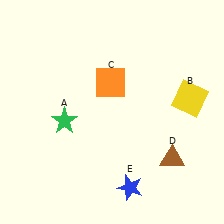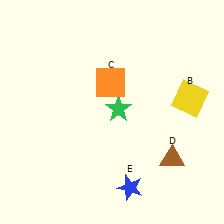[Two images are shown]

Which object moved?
The green star (A) moved right.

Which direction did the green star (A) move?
The green star (A) moved right.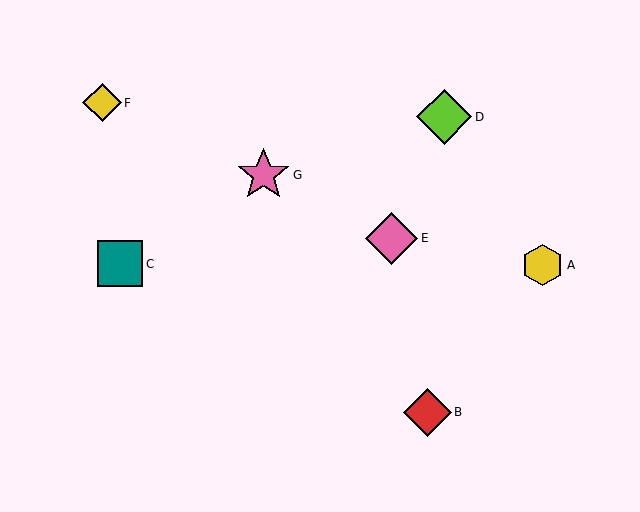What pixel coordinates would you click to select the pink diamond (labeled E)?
Click at (391, 239) to select the pink diamond E.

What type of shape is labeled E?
Shape E is a pink diamond.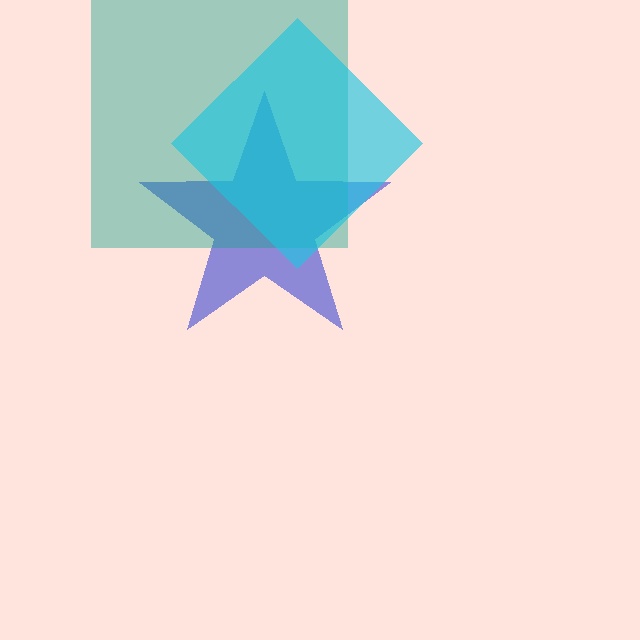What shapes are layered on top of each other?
The layered shapes are: a blue star, a teal square, a cyan diamond.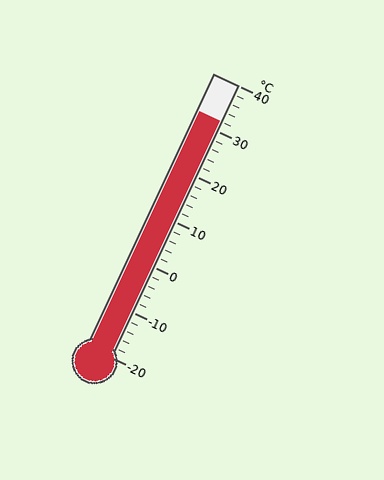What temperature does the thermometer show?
The thermometer shows approximately 32°C.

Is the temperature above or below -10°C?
The temperature is above -10°C.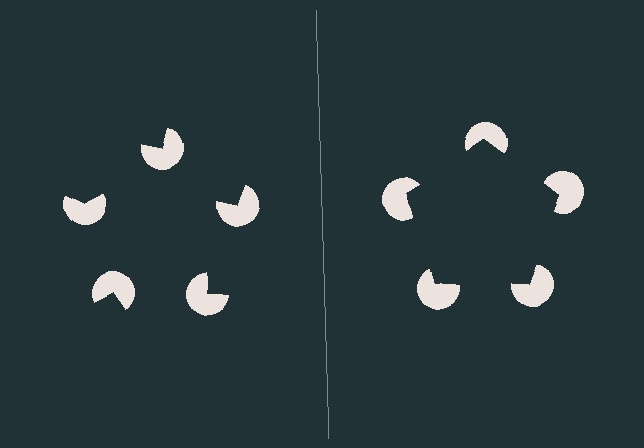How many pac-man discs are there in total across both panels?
10 — 5 on each side.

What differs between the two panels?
The pac-man discs are positioned identically on both sides; only the wedge orientations differ. On the right they align to a pentagon; on the left they are misaligned.